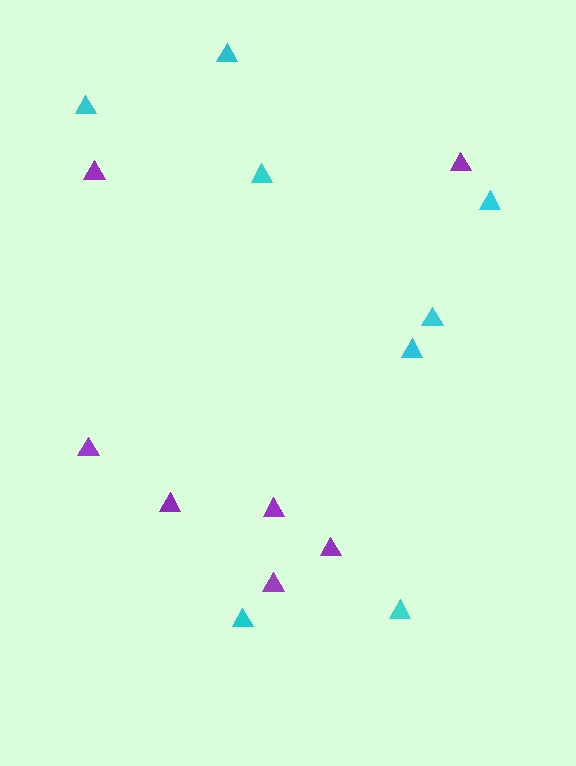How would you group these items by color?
There are 2 groups: one group of purple triangles (7) and one group of cyan triangles (8).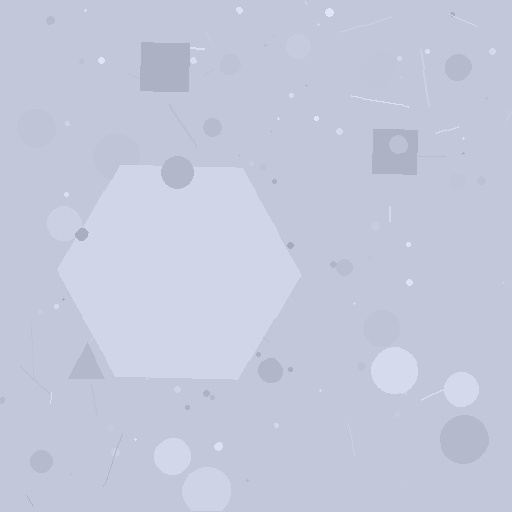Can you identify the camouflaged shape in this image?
The camouflaged shape is a hexagon.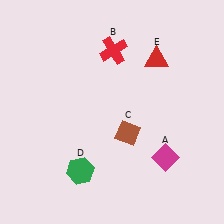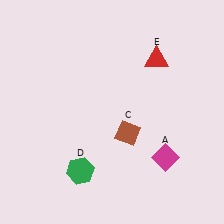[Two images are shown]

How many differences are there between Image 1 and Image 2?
There is 1 difference between the two images.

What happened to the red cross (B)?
The red cross (B) was removed in Image 2. It was in the top-right area of Image 1.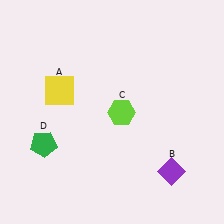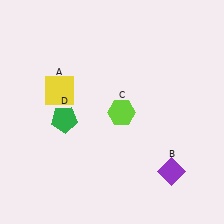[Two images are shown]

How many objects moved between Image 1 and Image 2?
1 object moved between the two images.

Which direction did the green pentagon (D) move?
The green pentagon (D) moved up.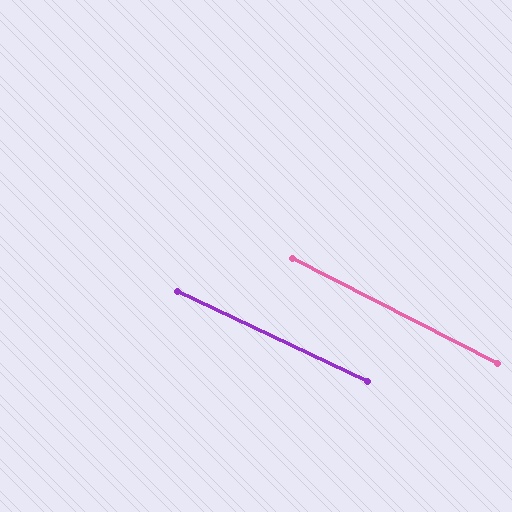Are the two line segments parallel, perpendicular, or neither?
Parallel — their directions differ by only 1.8°.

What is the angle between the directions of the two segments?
Approximately 2 degrees.